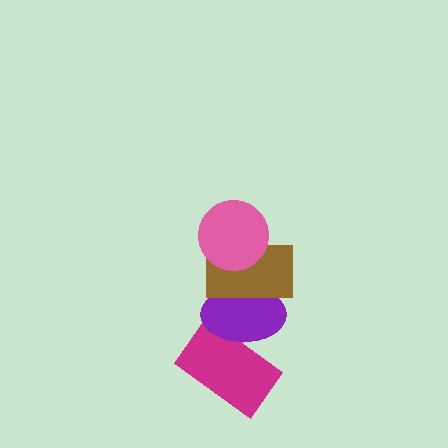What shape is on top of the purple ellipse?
The brown rectangle is on top of the purple ellipse.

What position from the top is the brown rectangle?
The brown rectangle is 2nd from the top.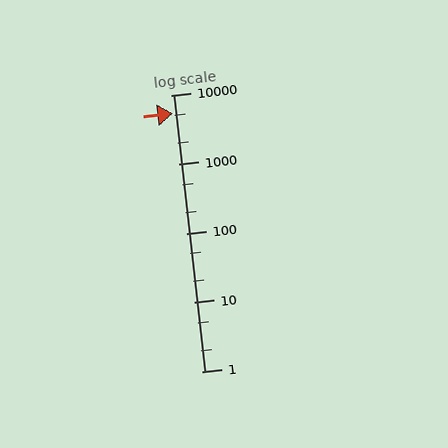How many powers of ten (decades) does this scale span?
The scale spans 4 decades, from 1 to 10000.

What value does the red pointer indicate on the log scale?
The pointer indicates approximately 5400.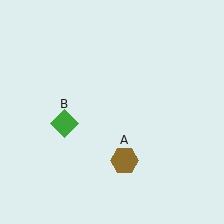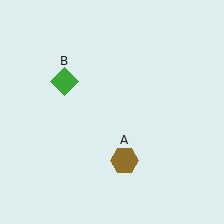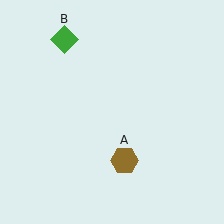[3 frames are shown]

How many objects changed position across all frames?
1 object changed position: green diamond (object B).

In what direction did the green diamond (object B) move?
The green diamond (object B) moved up.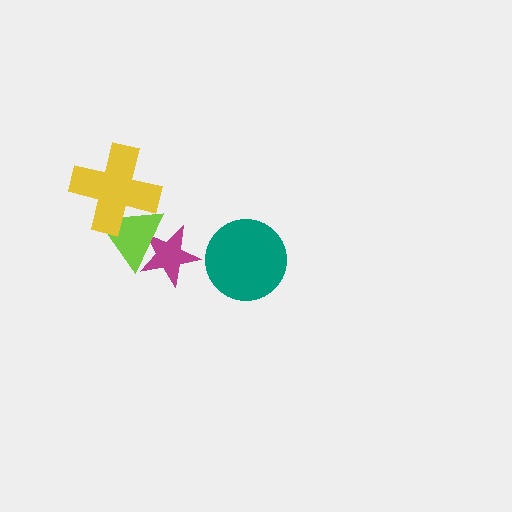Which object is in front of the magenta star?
The lime triangle is in front of the magenta star.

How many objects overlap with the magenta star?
1 object overlaps with the magenta star.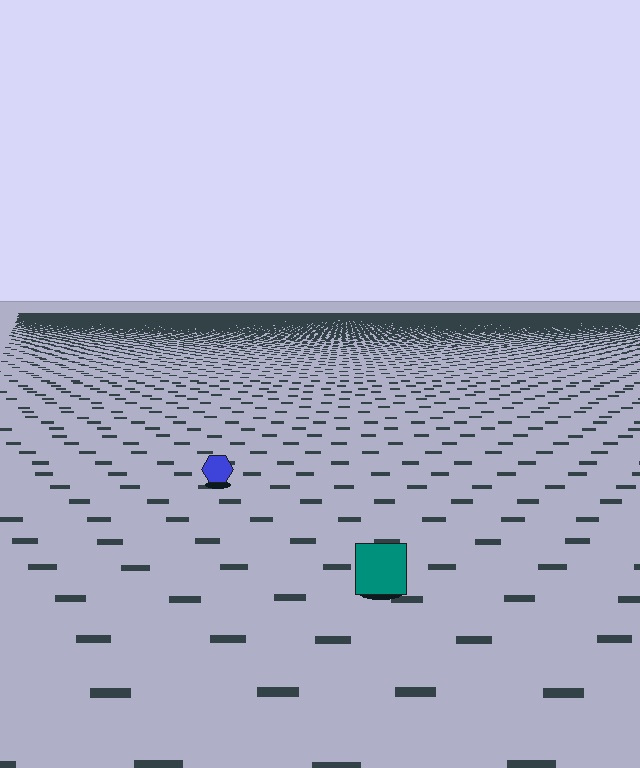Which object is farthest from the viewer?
The blue hexagon is farthest from the viewer. It appears smaller and the ground texture around it is denser.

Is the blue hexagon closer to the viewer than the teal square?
No. The teal square is closer — you can tell from the texture gradient: the ground texture is coarser near it.